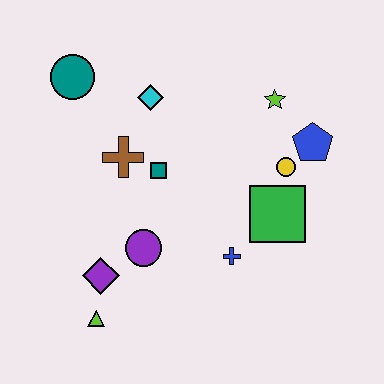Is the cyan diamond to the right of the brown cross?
Yes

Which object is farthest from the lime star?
The lime triangle is farthest from the lime star.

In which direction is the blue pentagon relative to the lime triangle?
The blue pentagon is to the right of the lime triangle.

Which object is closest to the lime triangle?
The purple diamond is closest to the lime triangle.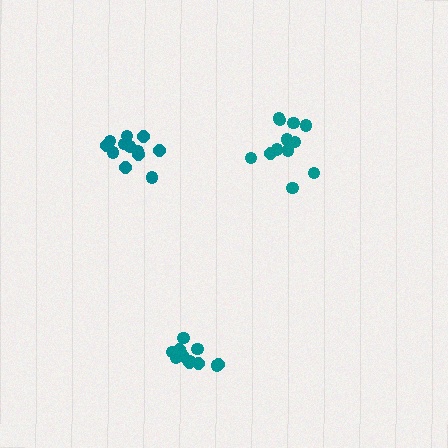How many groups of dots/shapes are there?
There are 3 groups.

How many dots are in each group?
Group 1: 13 dots, Group 2: 12 dots, Group 3: 12 dots (37 total).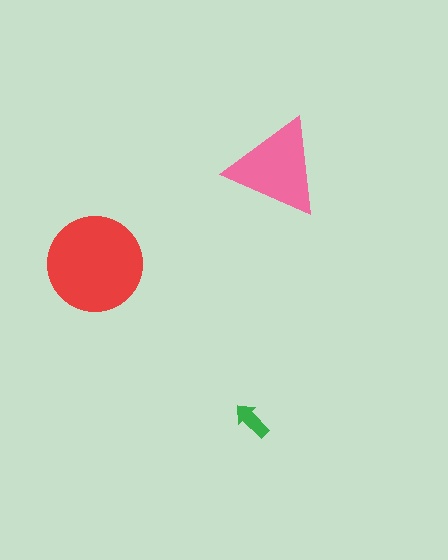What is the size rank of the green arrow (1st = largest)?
3rd.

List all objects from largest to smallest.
The red circle, the pink triangle, the green arrow.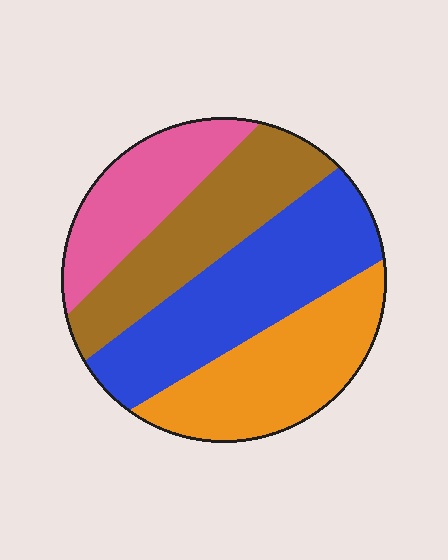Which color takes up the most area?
Blue, at roughly 30%.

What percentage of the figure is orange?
Orange takes up about one quarter (1/4) of the figure.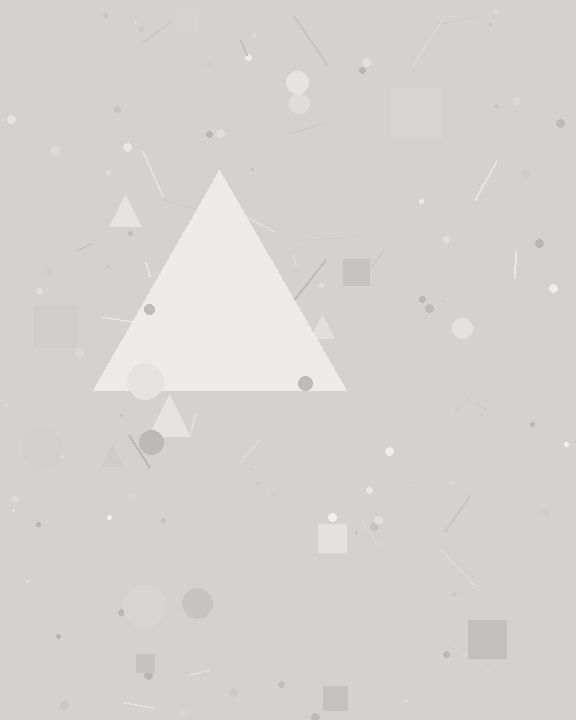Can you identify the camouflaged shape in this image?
The camouflaged shape is a triangle.